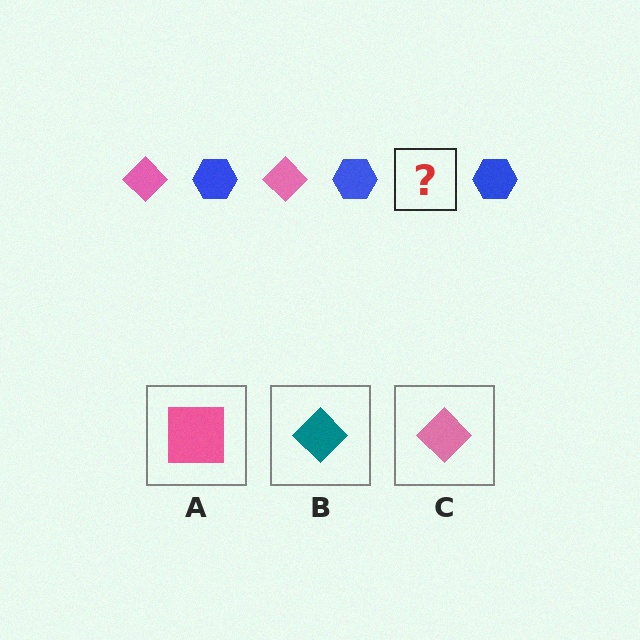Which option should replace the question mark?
Option C.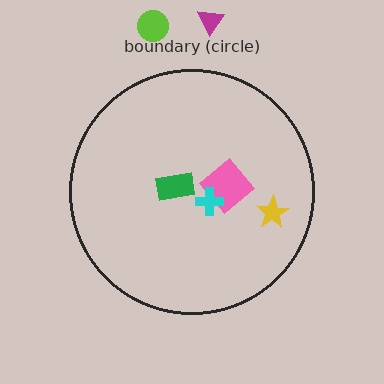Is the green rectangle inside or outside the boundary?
Inside.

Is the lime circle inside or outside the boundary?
Outside.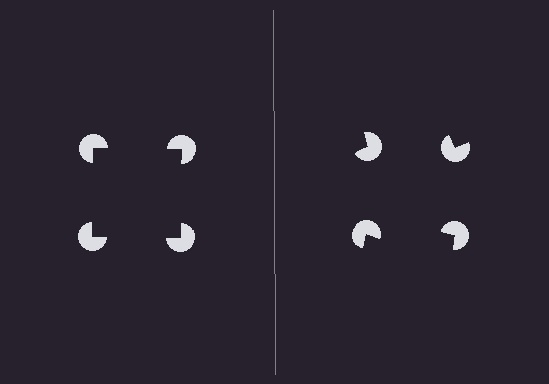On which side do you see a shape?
An illusory square appears on the left side. On the right side the wedge cuts are rotated, so no coherent shape forms.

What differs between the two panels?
The pac-man discs are positioned identically on both sides; only the wedge orientations differ. On the left they align to a square; on the right they are misaligned.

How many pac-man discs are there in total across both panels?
8 — 4 on each side.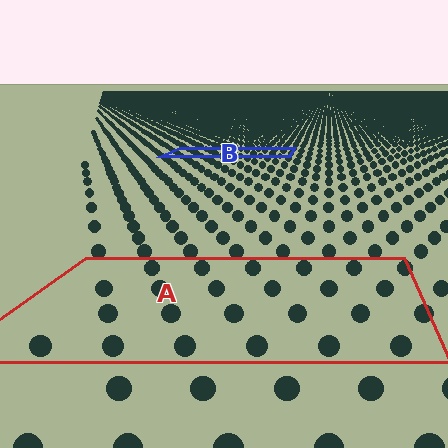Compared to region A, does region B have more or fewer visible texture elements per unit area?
Region B has more texture elements per unit area — they are packed more densely because it is farther away.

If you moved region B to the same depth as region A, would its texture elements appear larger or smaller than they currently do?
They would appear larger. At a closer depth, the same texture elements are projected at a bigger on-screen size.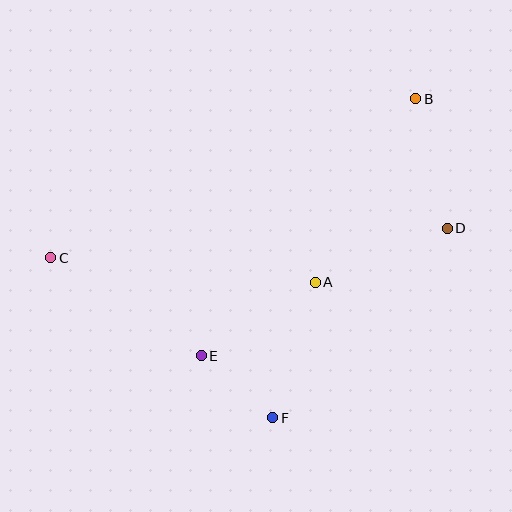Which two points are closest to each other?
Points E and F are closest to each other.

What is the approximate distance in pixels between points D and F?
The distance between D and F is approximately 258 pixels.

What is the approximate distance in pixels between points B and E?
The distance between B and E is approximately 335 pixels.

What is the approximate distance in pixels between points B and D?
The distance between B and D is approximately 133 pixels.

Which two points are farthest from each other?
Points B and C are farthest from each other.